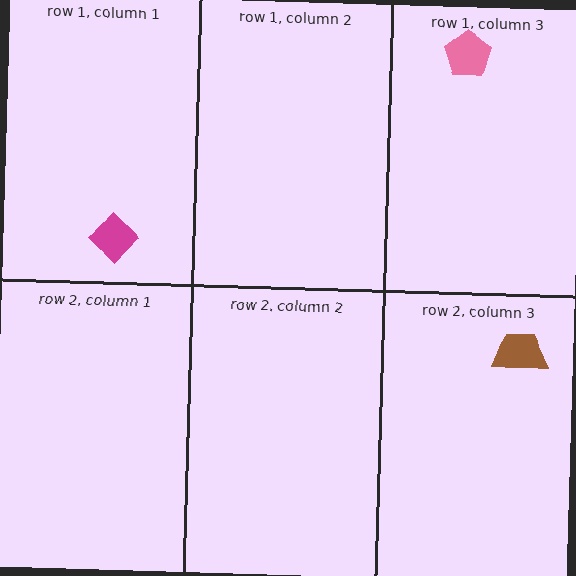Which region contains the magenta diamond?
The row 1, column 1 region.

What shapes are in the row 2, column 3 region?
The brown trapezoid.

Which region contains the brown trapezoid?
The row 2, column 3 region.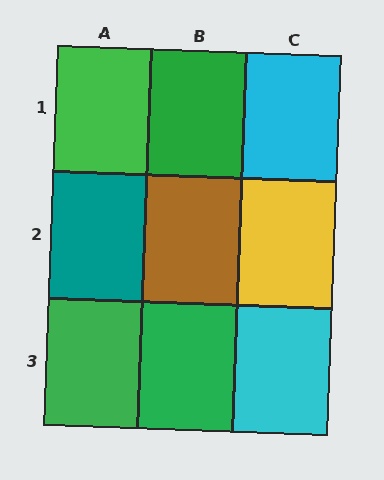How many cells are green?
4 cells are green.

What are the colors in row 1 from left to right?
Green, green, cyan.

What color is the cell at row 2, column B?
Brown.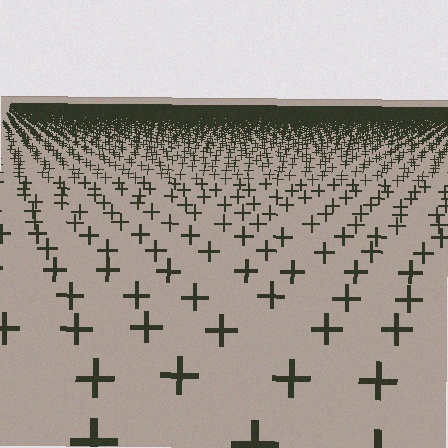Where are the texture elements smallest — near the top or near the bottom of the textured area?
Near the top.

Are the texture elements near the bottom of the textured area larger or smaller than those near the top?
Larger. Near the bottom, elements are closer to the viewer and appear at a bigger on-screen size.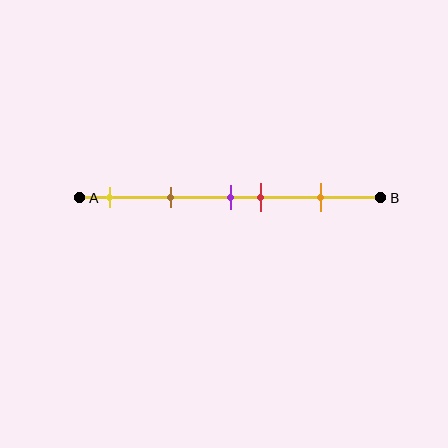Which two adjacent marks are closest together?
The purple and red marks are the closest adjacent pair.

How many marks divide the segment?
There are 5 marks dividing the segment.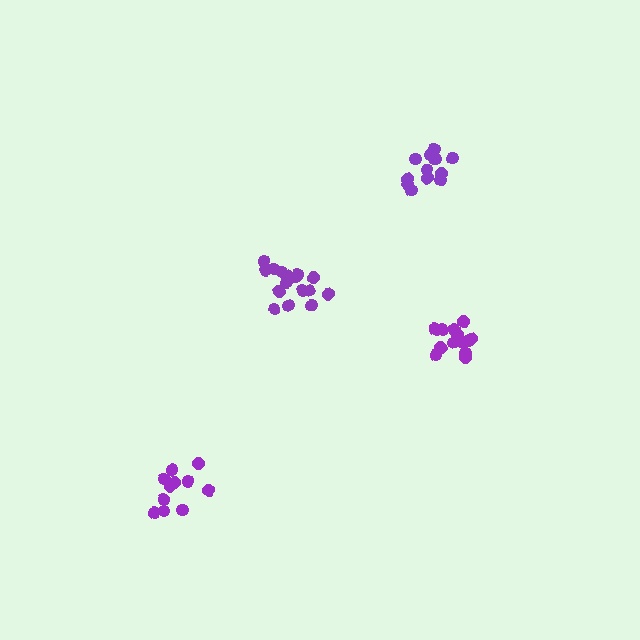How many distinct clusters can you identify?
There are 4 distinct clusters.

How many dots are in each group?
Group 1: 14 dots, Group 2: 16 dots, Group 3: 11 dots, Group 4: 13 dots (54 total).